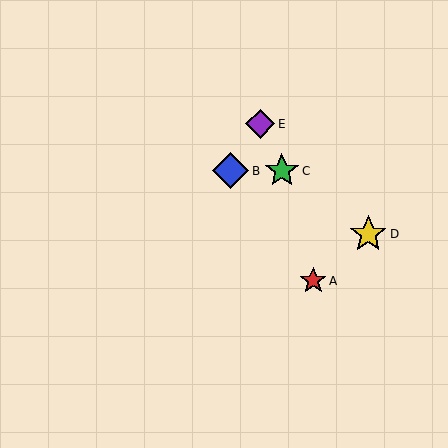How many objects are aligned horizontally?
2 objects (B, C) are aligned horizontally.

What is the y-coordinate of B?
Object B is at y≈171.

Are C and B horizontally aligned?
Yes, both are at y≈171.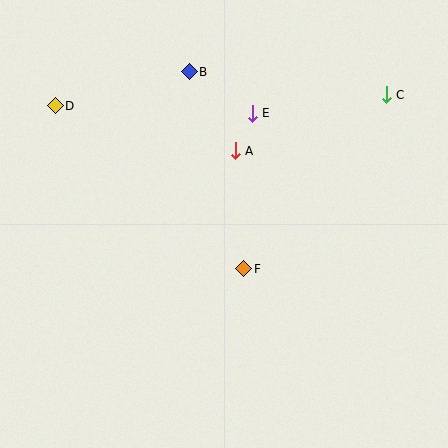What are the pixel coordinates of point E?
Point E is at (252, 113).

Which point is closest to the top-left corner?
Point D is closest to the top-left corner.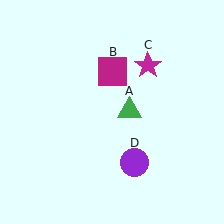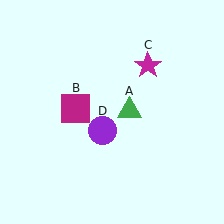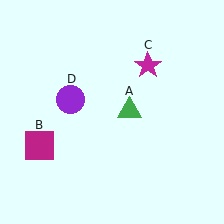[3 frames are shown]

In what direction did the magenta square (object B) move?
The magenta square (object B) moved down and to the left.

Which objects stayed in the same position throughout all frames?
Green triangle (object A) and magenta star (object C) remained stationary.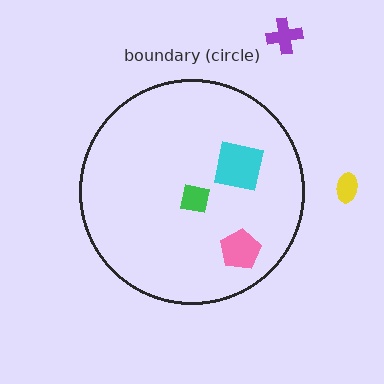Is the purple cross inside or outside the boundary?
Outside.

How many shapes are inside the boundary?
3 inside, 2 outside.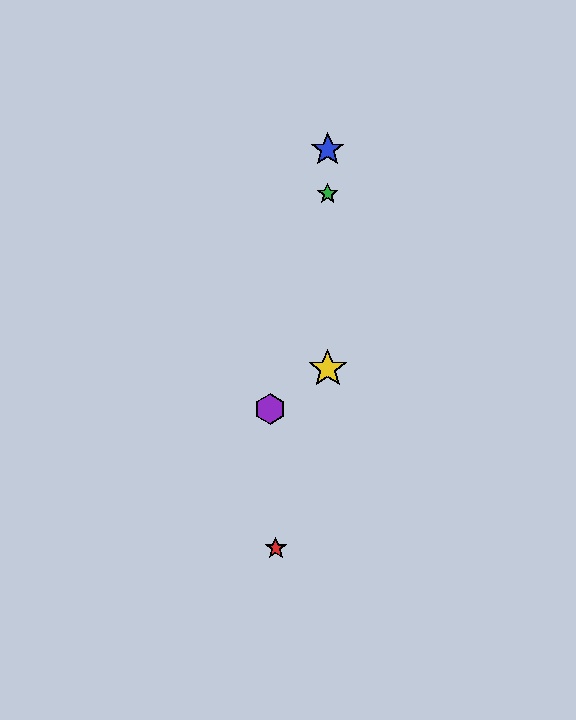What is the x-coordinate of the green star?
The green star is at x≈328.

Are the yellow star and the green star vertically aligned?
Yes, both are at x≈328.